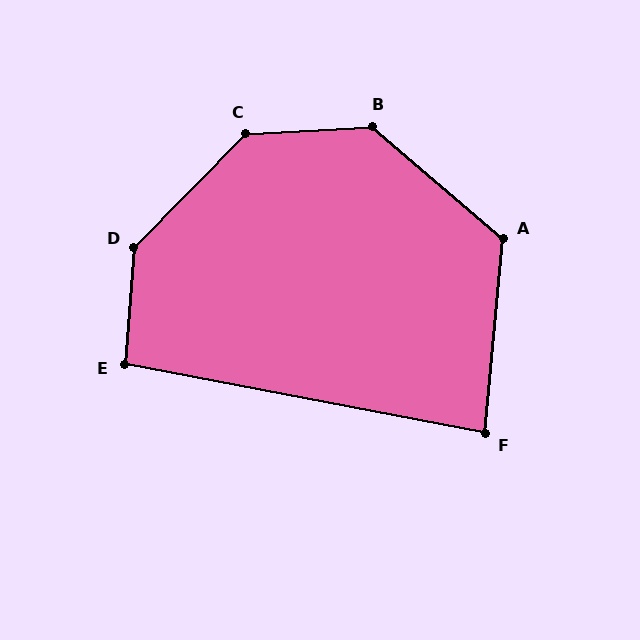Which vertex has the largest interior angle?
D, at approximately 139 degrees.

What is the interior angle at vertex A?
Approximately 125 degrees (obtuse).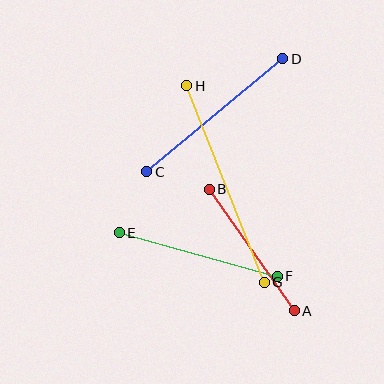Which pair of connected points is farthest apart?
Points G and H are farthest apart.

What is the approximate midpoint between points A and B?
The midpoint is at approximately (252, 250) pixels.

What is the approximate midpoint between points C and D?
The midpoint is at approximately (215, 115) pixels.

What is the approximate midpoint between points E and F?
The midpoint is at approximately (198, 254) pixels.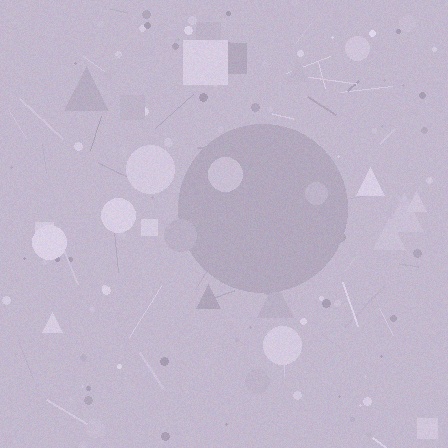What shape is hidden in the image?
A circle is hidden in the image.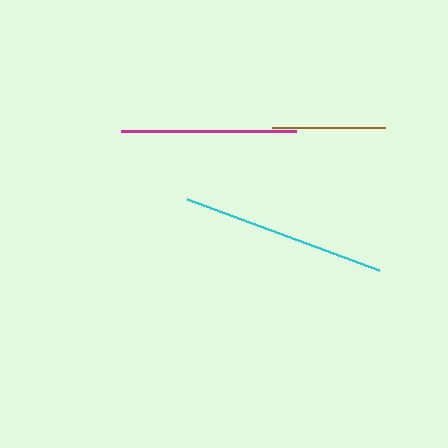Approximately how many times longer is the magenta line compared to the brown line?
The magenta line is approximately 1.5 times the length of the brown line.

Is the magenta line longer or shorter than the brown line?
The magenta line is longer than the brown line.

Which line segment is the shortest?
The brown line is the shortest at approximately 113 pixels.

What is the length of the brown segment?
The brown segment is approximately 113 pixels long.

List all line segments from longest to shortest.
From longest to shortest: cyan, magenta, brown.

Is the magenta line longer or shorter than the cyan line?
The cyan line is longer than the magenta line.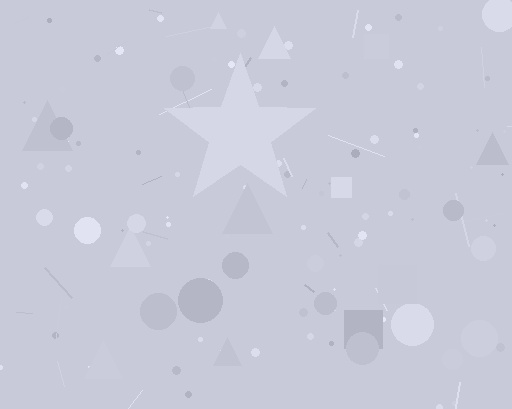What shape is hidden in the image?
A star is hidden in the image.